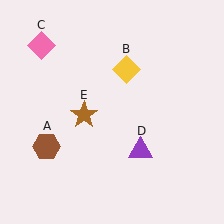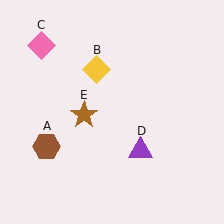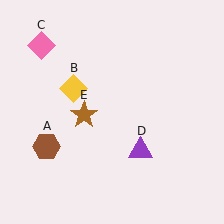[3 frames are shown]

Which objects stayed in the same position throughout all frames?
Brown hexagon (object A) and pink diamond (object C) and purple triangle (object D) and brown star (object E) remained stationary.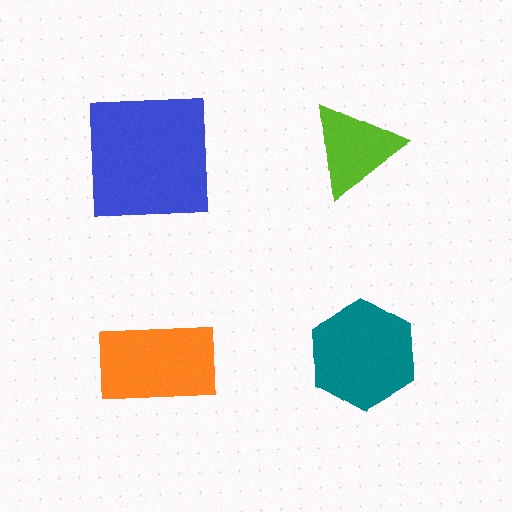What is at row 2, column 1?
An orange rectangle.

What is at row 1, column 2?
A lime triangle.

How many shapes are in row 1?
2 shapes.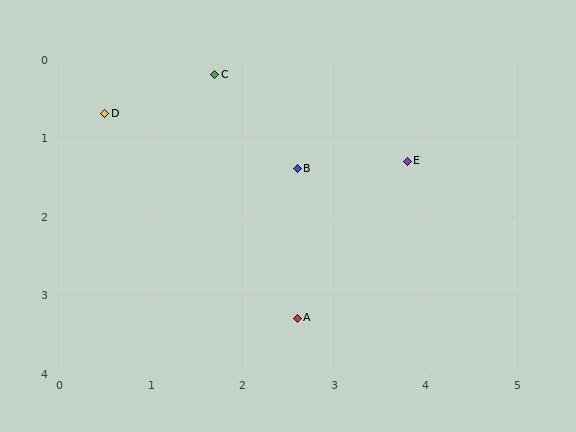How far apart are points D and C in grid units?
Points D and C are about 1.3 grid units apart.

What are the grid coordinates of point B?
Point B is at approximately (2.6, 1.4).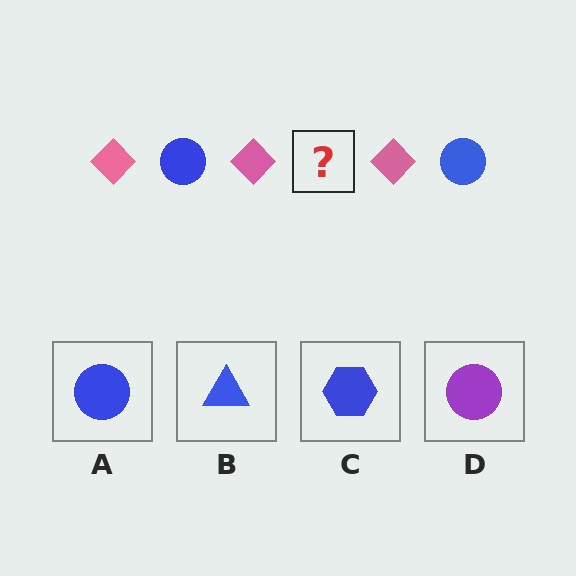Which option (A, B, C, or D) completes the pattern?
A.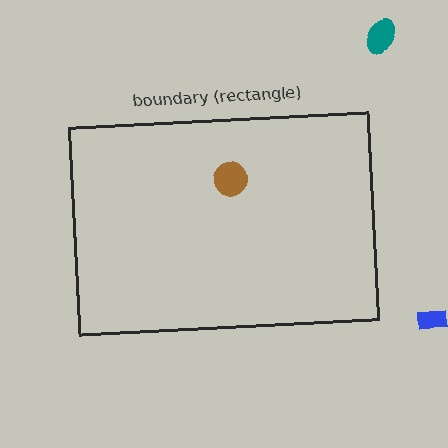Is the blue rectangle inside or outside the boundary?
Outside.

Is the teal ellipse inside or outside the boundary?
Outside.